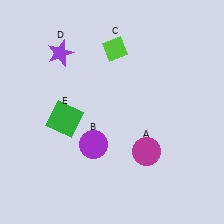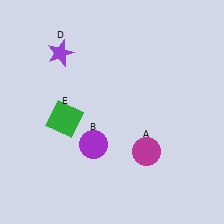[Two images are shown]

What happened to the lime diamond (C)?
The lime diamond (C) was removed in Image 2. It was in the top-right area of Image 1.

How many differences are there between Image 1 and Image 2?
There is 1 difference between the two images.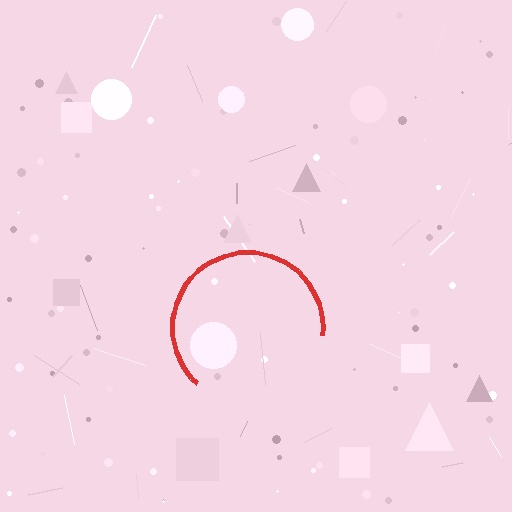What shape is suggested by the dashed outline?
The dashed outline suggests a circle.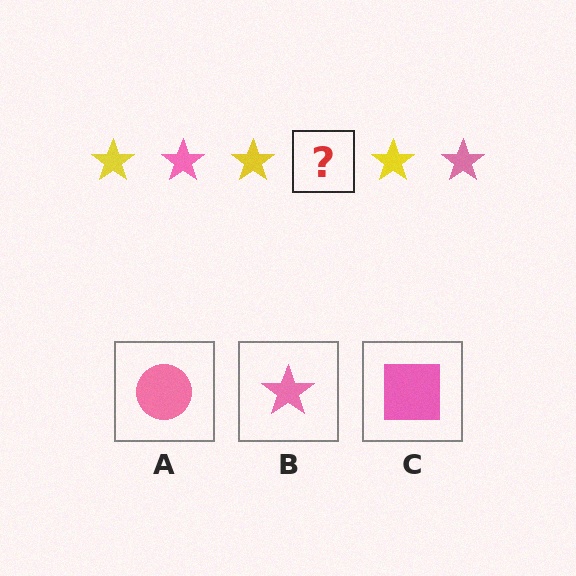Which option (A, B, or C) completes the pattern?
B.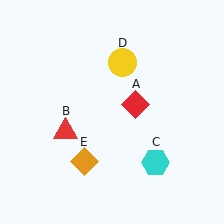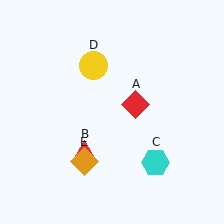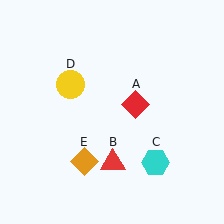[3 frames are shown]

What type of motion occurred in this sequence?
The red triangle (object B), yellow circle (object D) rotated counterclockwise around the center of the scene.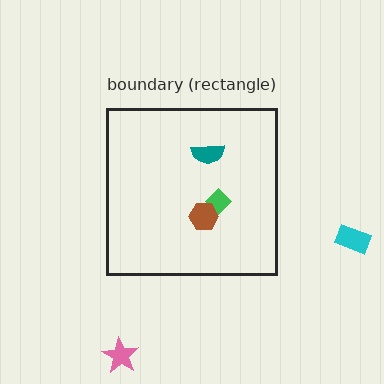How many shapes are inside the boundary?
3 inside, 2 outside.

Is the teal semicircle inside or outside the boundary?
Inside.